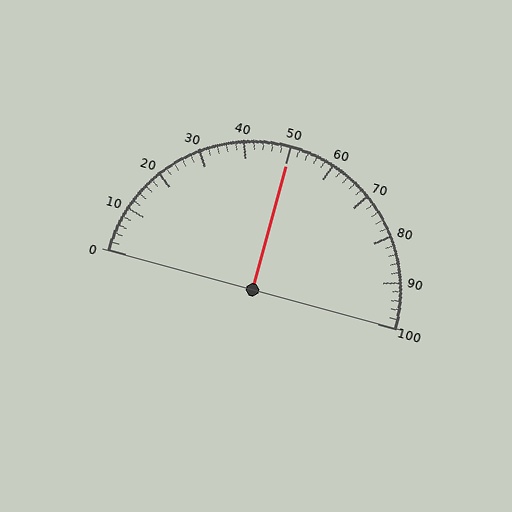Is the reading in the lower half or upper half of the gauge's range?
The reading is in the upper half of the range (0 to 100).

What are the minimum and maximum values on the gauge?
The gauge ranges from 0 to 100.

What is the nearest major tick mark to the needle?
The nearest major tick mark is 50.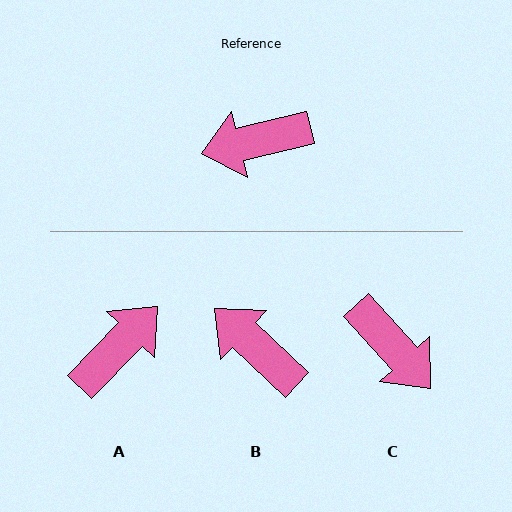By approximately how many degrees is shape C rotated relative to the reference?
Approximately 118 degrees counter-clockwise.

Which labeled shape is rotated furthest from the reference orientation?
A, about 148 degrees away.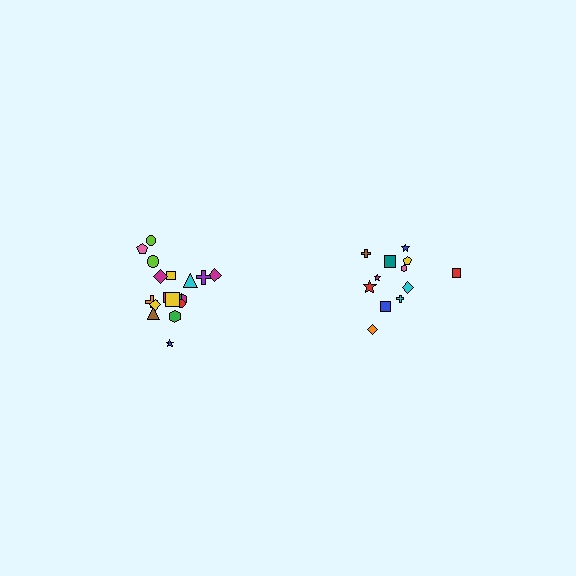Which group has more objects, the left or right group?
The left group.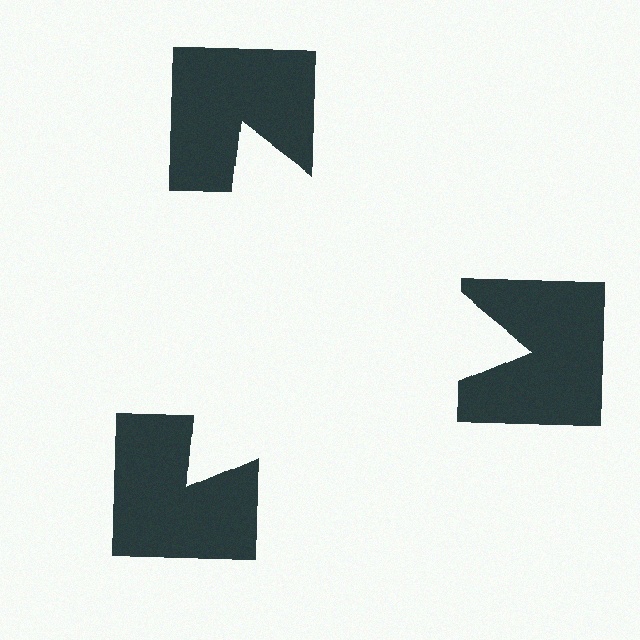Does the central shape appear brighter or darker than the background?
It typically appears slightly brighter than the background, even though no actual brightness change is drawn.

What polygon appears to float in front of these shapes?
An illusory triangle — its edges are inferred from the aligned wedge cuts in the notched squares, not physically drawn.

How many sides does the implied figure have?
3 sides.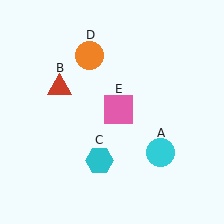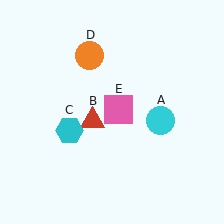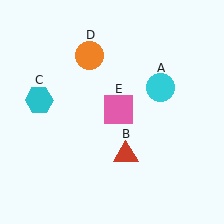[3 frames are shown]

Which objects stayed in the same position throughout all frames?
Orange circle (object D) and pink square (object E) remained stationary.